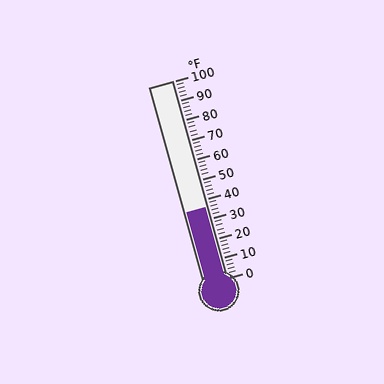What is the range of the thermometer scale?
The thermometer scale ranges from 0°F to 100°F.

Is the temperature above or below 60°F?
The temperature is below 60°F.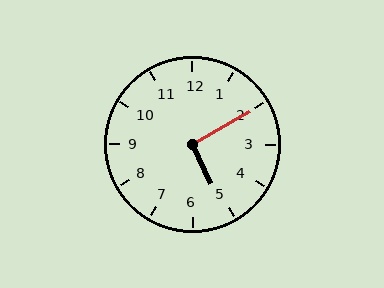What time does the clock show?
5:10.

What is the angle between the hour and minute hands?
Approximately 95 degrees.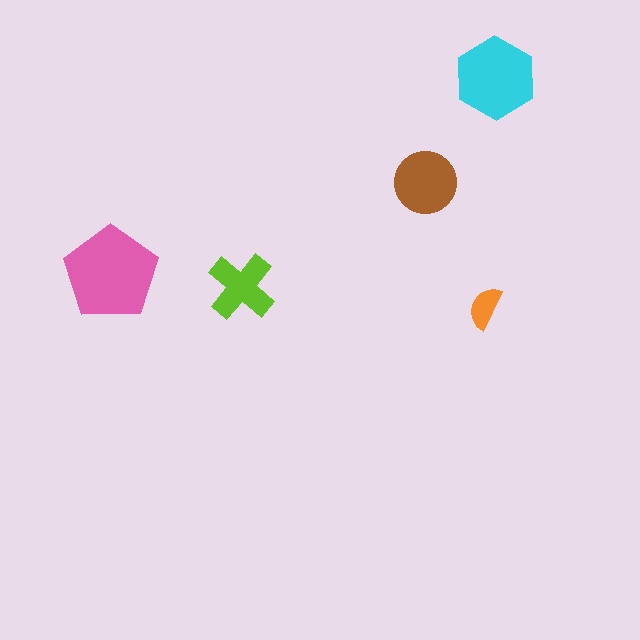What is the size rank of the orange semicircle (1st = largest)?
5th.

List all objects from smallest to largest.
The orange semicircle, the lime cross, the brown circle, the cyan hexagon, the pink pentagon.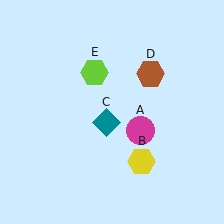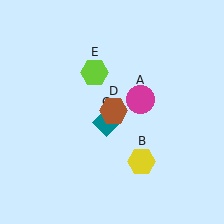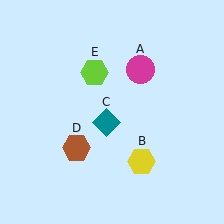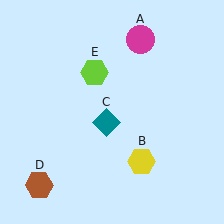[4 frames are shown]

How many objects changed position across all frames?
2 objects changed position: magenta circle (object A), brown hexagon (object D).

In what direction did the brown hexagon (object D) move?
The brown hexagon (object D) moved down and to the left.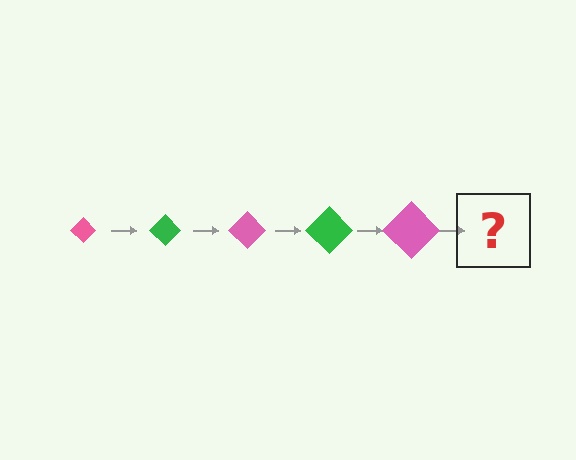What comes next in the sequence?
The next element should be a green diamond, larger than the previous one.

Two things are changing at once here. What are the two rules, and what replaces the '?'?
The two rules are that the diamond grows larger each step and the color cycles through pink and green. The '?' should be a green diamond, larger than the previous one.